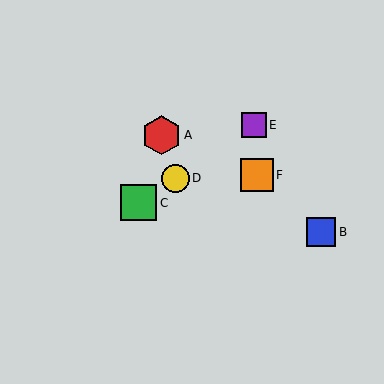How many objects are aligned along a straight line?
3 objects (C, D, E) are aligned along a straight line.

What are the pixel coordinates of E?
Object E is at (254, 125).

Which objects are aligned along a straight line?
Objects C, D, E are aligned along a straight line.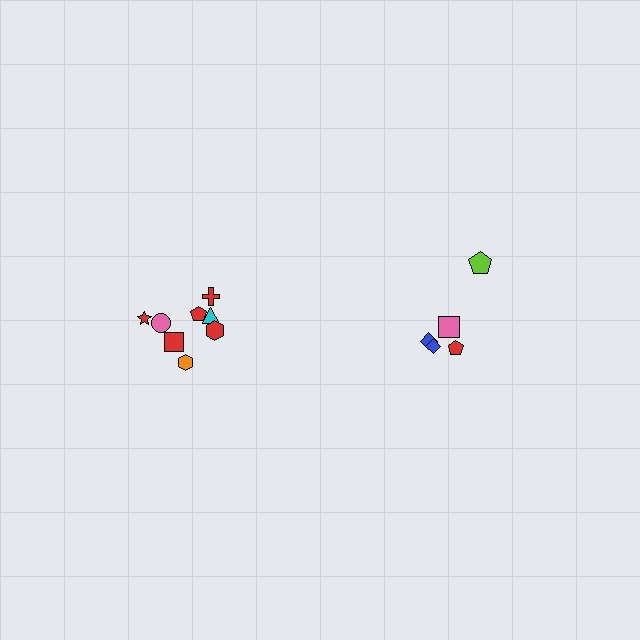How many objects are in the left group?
There are 8 objects.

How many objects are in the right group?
There are 5 objects.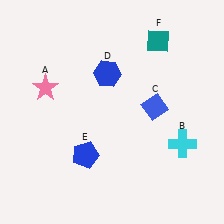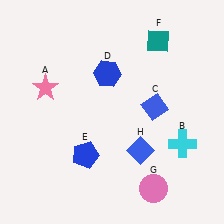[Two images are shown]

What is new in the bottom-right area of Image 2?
A blue diamond (H) was added in the bottom-right area of Image 2.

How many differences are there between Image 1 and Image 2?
There are 2 differences between the two images.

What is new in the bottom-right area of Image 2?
A pink circle (G) was added in the bottom-right area of Image 2.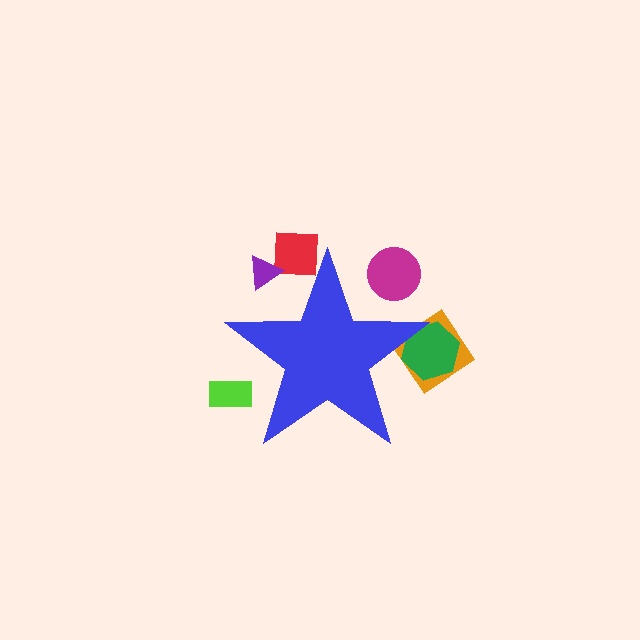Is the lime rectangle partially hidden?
Yes, the lime rectangle is partially hidden behind the blue star.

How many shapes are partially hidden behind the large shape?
6 shapes are partially hidden.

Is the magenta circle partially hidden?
Yes, the magenta circle is partially hidden behind the blue star.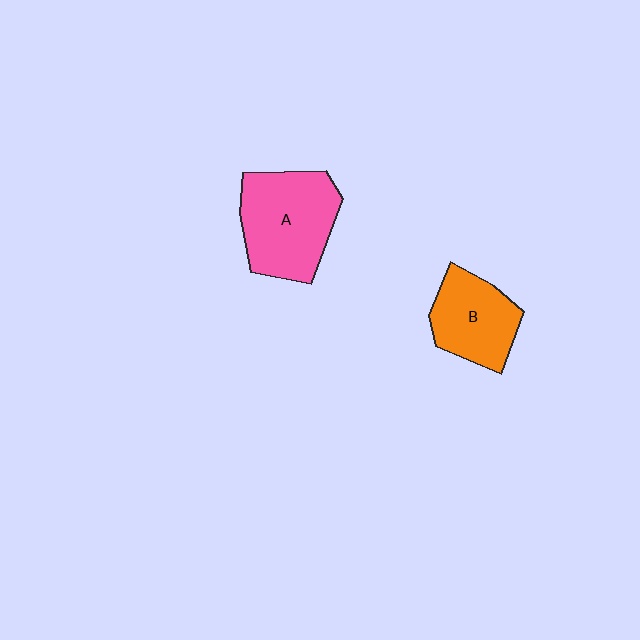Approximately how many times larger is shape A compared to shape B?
Approximately 1.4 times.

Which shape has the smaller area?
Shape B (orange).